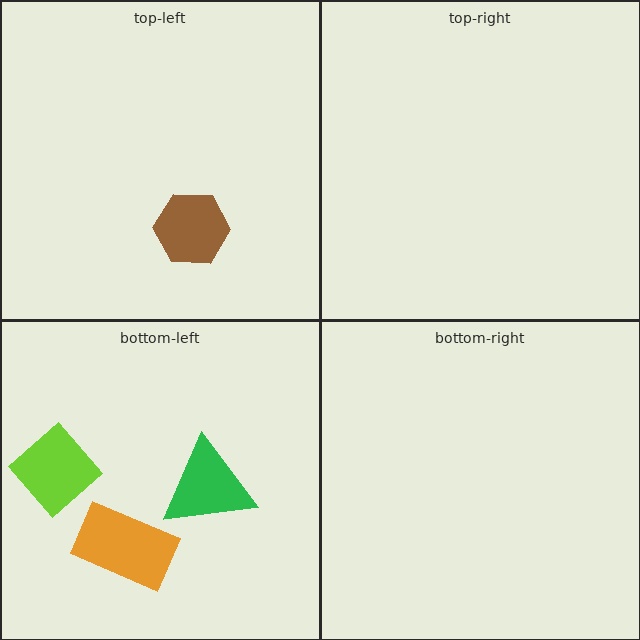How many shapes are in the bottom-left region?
3.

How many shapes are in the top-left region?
1.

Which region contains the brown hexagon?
The top-left region.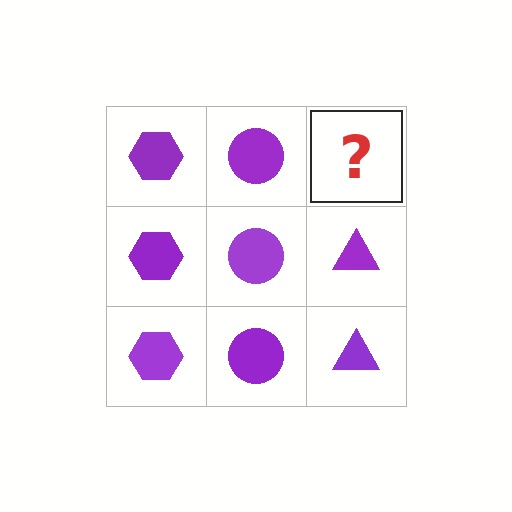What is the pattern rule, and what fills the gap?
The rule is that each column has a consistent shape. The gap should be filled with a purple triangle.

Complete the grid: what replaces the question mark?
The question mark should be replaced with a purple triangle.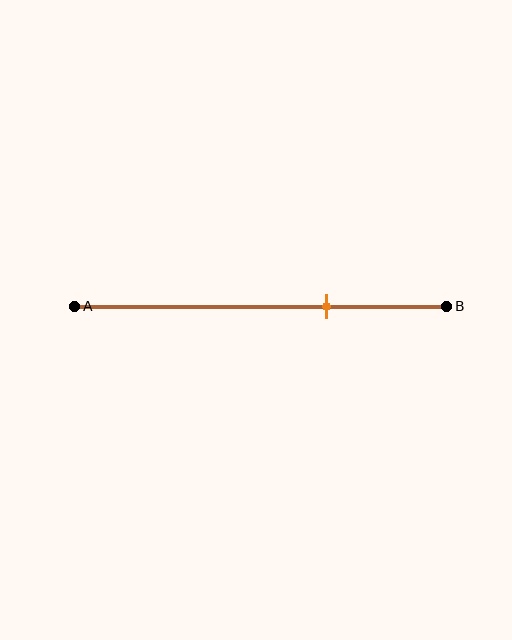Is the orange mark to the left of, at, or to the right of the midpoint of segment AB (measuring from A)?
The orange mark is to the right of the midpoint of segment AB.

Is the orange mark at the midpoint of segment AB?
No, the mark is at about 70% from A, not at the 50% midpoint.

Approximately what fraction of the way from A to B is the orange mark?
The orange mark is approximately 70% of the way from A to B.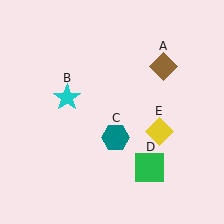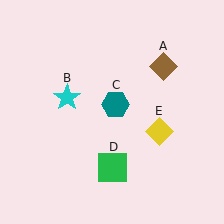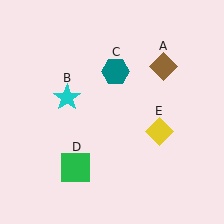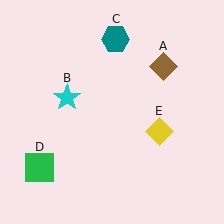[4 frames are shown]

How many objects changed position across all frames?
2 objects changed position: teal hexagon (object C), green square (object D).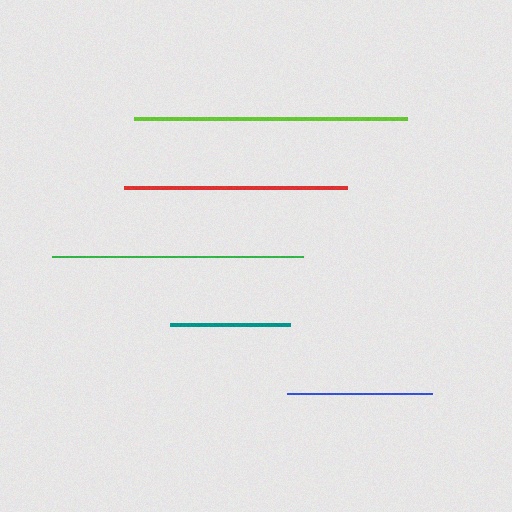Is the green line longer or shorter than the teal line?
The green line is longer than the teal line.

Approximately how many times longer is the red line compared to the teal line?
The red line is approximately 1.9 times the length of the teal line.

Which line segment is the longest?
The lime line is the longest at approximately 272 pixels.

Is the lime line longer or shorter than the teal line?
The lime line is longer than the teal line.